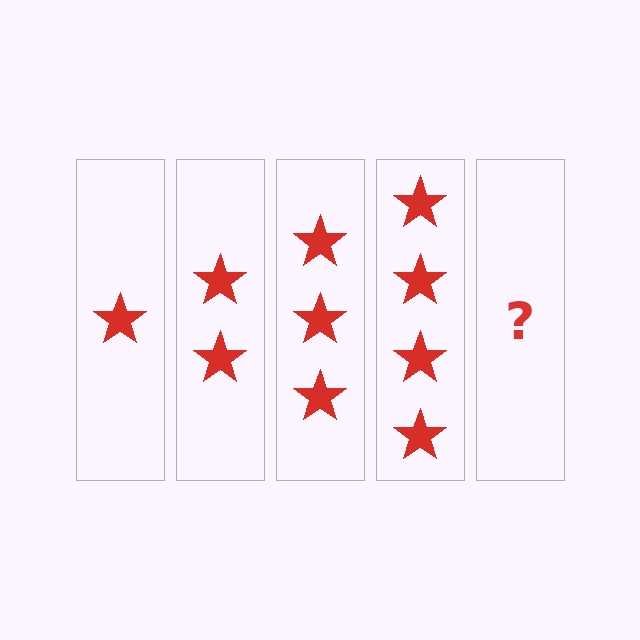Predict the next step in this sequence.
The next step is 5 stars.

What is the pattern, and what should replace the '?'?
The pattern is that each step adds one more star. The '?' should be 5 stars.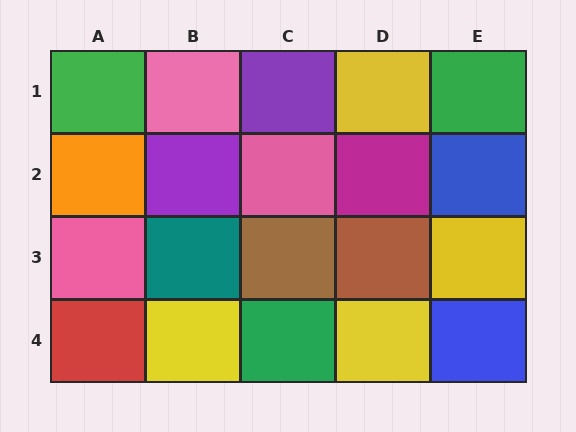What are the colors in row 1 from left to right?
Green, pink, purple, yellow, green.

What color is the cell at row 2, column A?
Orange.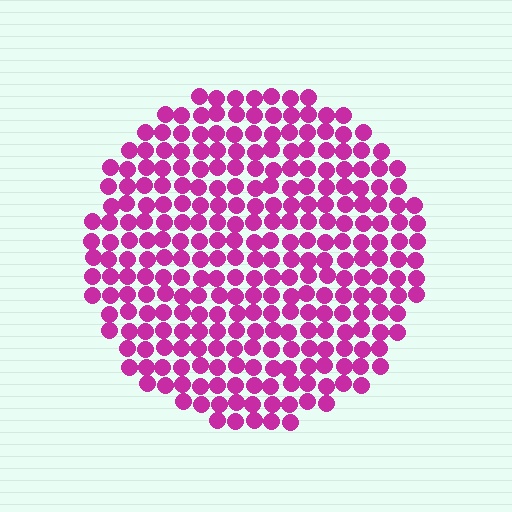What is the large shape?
The large shape is a circle.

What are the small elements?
The small elements are circles.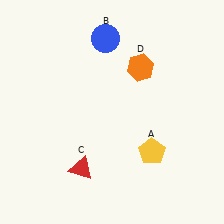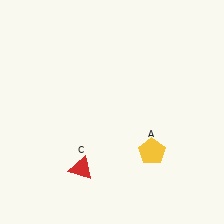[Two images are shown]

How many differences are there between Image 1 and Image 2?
There are 2 differences between the two images.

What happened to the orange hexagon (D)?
The orange hexagon (D) was removed in Image 2. It was in the top-right area of Image 1.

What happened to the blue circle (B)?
The blue circle (B) was removed in Image 2. It was in the top-left area of Image 1.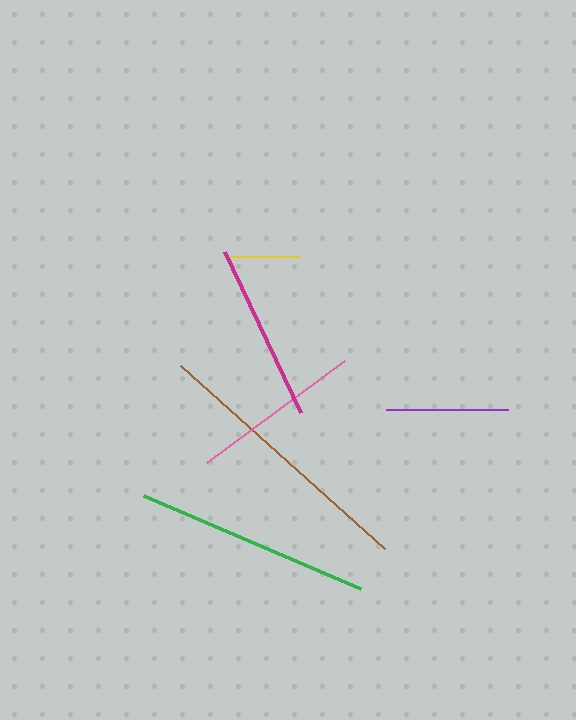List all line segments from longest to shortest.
From longest to shortest: brown, green, magenta, pink, purple, yellow.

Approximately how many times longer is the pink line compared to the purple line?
The pink line is approximately 1.4 times the length of the purple line.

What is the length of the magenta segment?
The magenta segment is approximately 178 pixels long.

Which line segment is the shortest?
The yellow line is the shortest at approximately 75 pixels.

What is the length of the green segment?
The green segment is approximately 236 pixels long.